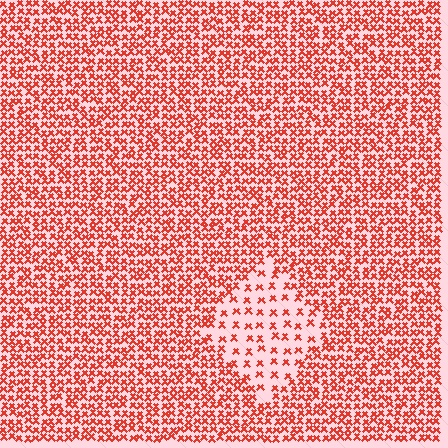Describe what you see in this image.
The image contains small red elements arranged at two different densities. A diamond-shaped region is visible where the elements are less densely packed than the surrounding area.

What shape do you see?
I see a diamond.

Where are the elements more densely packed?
The elements are more densely packed outside the diamond boundary.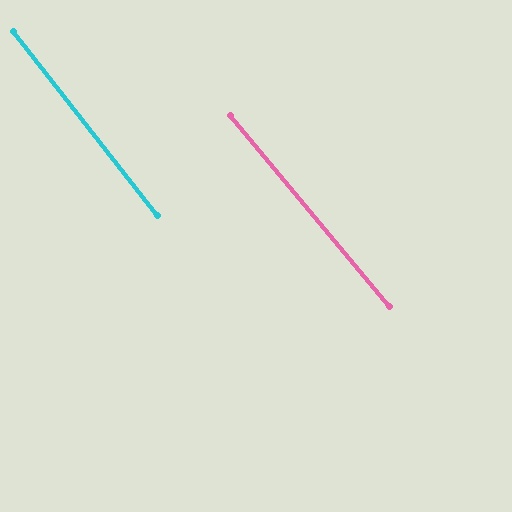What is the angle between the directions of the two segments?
Approximately 2 degrees.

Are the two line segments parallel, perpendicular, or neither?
Parallel — their directions differ by only 1.6°.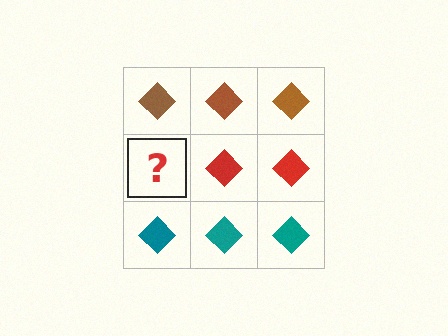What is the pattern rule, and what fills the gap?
The rule is that each row has a consistent color. The gap should be filled with a red diamond.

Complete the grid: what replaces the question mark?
The question mark should be replaced with a red diamond.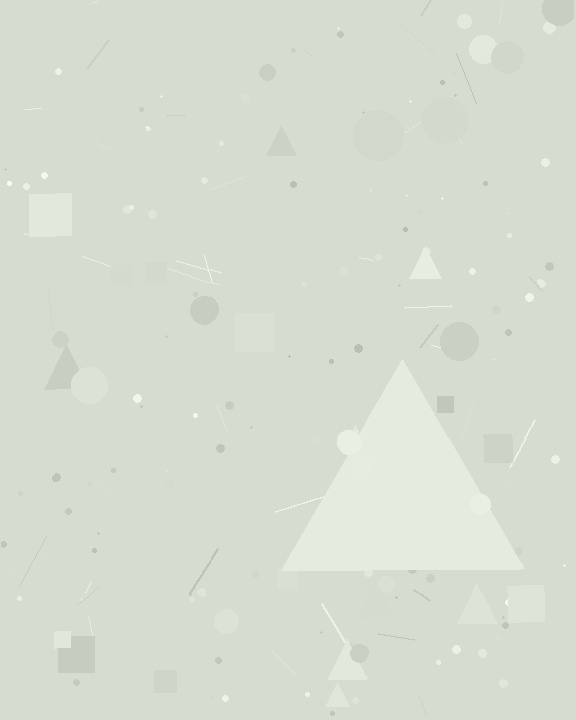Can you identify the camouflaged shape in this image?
The camouflaged shape is a triangle.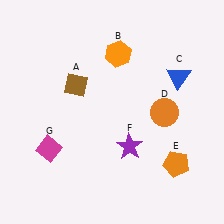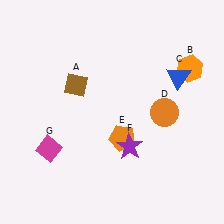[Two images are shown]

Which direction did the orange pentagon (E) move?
The orange pentagon (E) moved left.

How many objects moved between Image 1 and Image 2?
2 objects moved between the two images.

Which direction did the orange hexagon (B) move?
The orange hexagon (B) moved right.